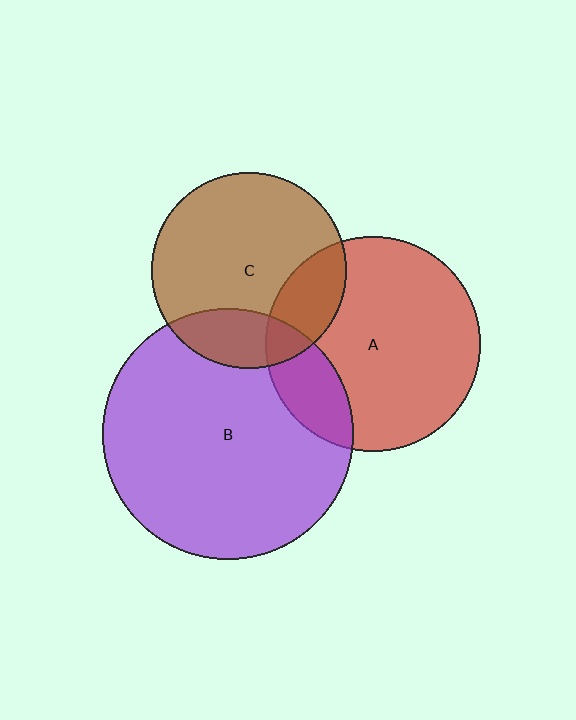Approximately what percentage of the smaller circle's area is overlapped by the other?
Approximately 20%.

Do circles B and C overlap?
Yes.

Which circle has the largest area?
Circle B (purple).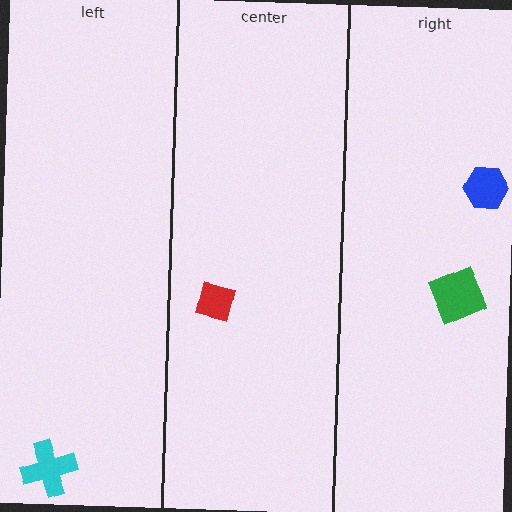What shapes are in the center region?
The red square.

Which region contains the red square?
The center region.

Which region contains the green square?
The right region.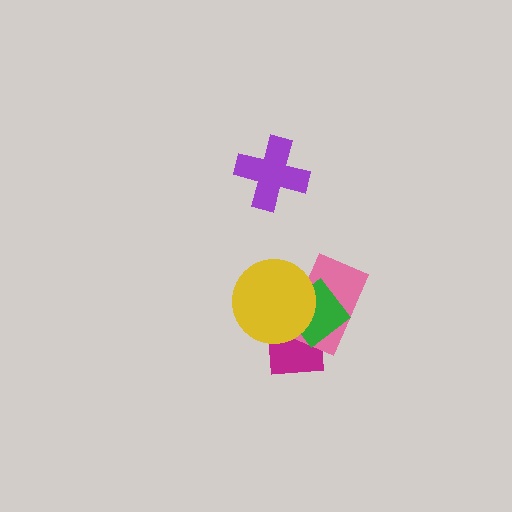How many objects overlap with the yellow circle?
3 objects overlap with the yellow circle.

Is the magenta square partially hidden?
Yes, it is partially covered by another shape.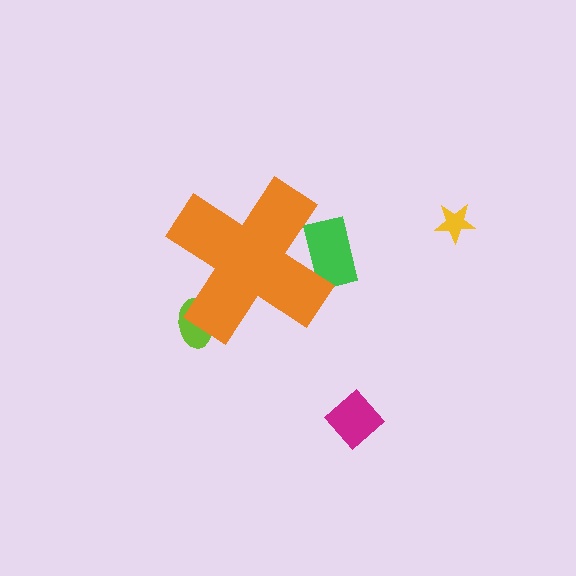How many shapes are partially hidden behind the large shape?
2 shapes are partially hidden.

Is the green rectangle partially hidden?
Yes, the green rectangle is partially hidden behind the orange cross.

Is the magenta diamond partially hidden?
No, the magenta diamond is fully visible.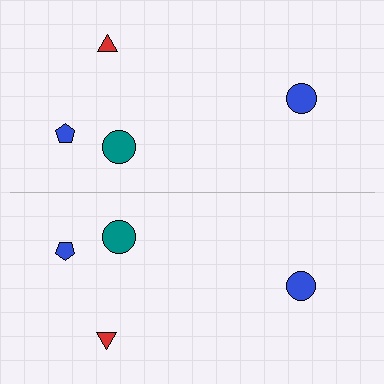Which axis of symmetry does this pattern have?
The pattern has a horizontal axis of symmetry running through the center of the image.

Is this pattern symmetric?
Yes, this pattern has bilateral (reflection) symmetry.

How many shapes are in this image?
There are 8 shapes in this image.